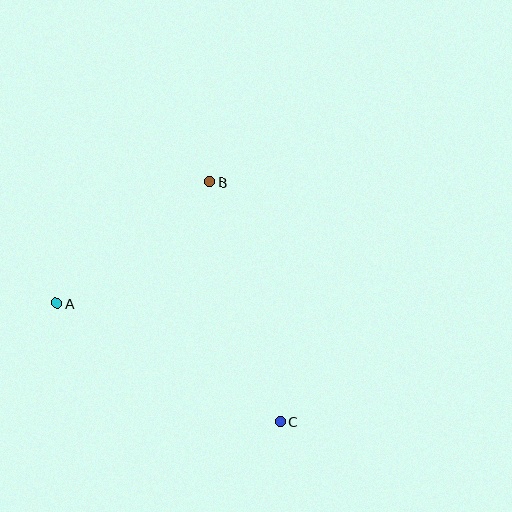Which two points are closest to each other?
Points A and B are closest to each other.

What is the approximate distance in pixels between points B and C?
The distance between B and C is approximately 250 pixels.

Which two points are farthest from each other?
Points A and C are farthest from each other.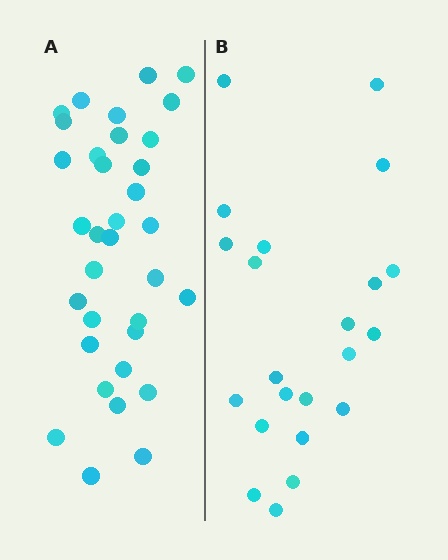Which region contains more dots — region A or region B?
Region A (the left region) has more dots.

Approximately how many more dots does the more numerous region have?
Region A has roughly 12 or so more dots than region B.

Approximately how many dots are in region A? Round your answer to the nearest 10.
About 30 dots. (The exact count is 34, which rounds to 30.)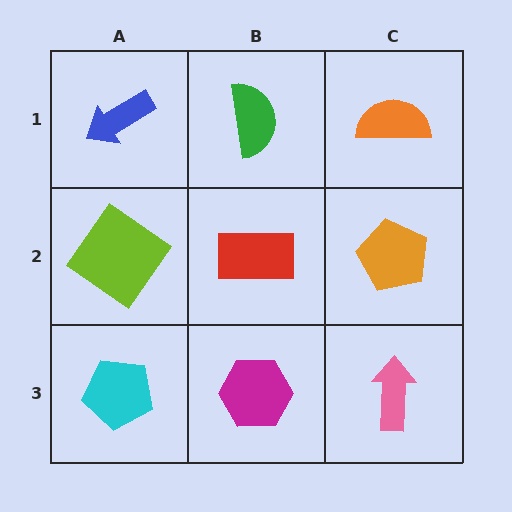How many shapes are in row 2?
3 shapes.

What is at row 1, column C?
An orange semicircle.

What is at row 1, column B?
A green semicircle.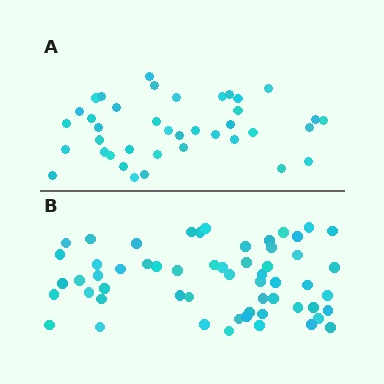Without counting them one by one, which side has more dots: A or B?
Region B (the bottom region) has more dots.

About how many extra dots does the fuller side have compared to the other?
Region B has approximately 20 more dots than region A.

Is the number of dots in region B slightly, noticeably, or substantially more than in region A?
Region B has substantially more. The ratio is roughly 1.5 to 1.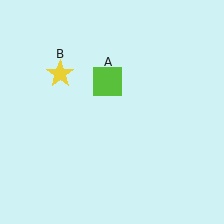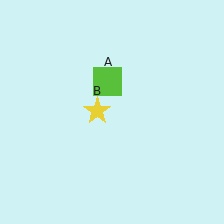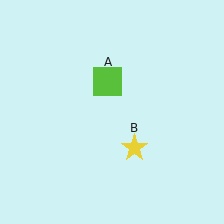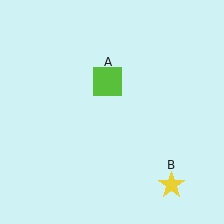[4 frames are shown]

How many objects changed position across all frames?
1 object changed position: yellow star (object B).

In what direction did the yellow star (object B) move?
The yellow star (object B) moved down and to the right.